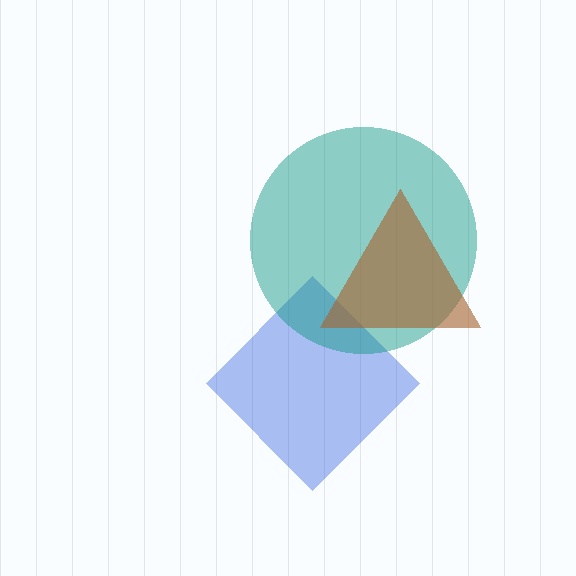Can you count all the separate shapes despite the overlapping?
Yes, there are 3 separate shapes.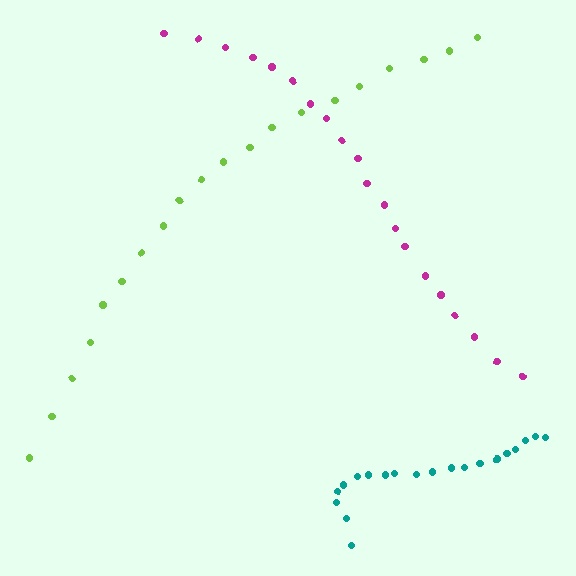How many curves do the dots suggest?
There are 3 distinct paths.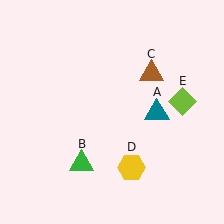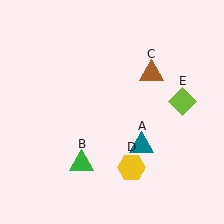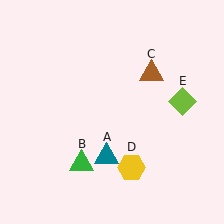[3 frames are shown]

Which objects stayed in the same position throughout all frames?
Green triangle (object B) and brown triangle (object C) and yellow hexagon (object D) and lime diamond (object E) remained stationary.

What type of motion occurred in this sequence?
The teal triangle (object A) rotated clockwise around the center of the scene.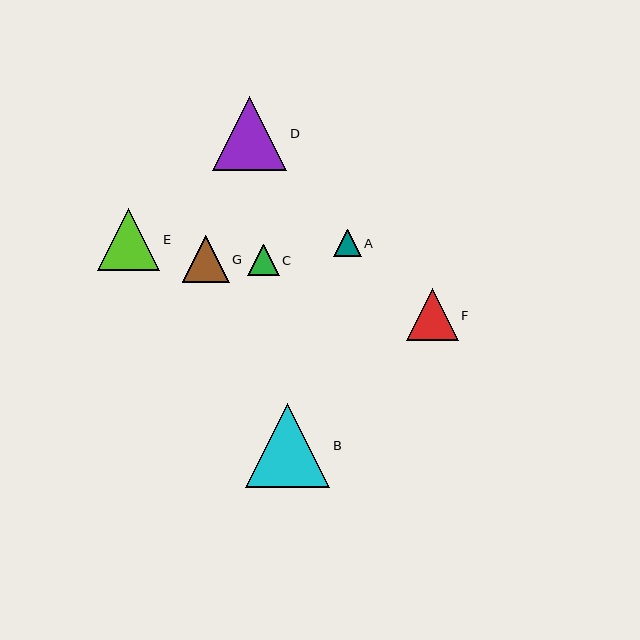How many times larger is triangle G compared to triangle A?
Triangle G is approximately 1.7 times the size of triangle A.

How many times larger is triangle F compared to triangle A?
Triangle F is approximately 1.9 times the size of triangle A.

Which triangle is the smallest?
Triangle A is the smallest with a size of approximately 27 pixels.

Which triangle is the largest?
Triangle B is the largest with a size of approximately 84 pixels.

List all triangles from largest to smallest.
From largest to smallest: B, D, E, F, G, C, A.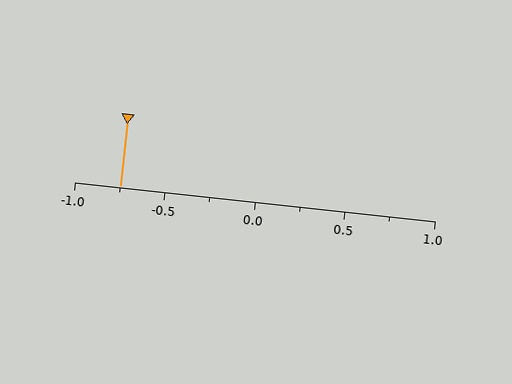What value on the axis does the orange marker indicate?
The marker indicates approximately -0.75.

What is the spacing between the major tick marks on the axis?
The major ticks are spaced 0.5 apart.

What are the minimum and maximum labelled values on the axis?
The axis runs from -1.0 to 1.0.